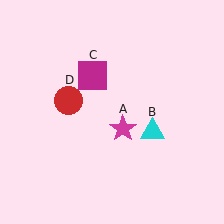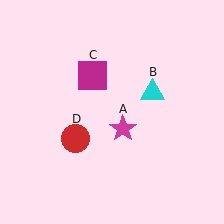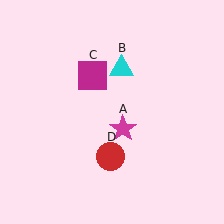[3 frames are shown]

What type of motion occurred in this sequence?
The cyan triangle (object B), red circle (object D) rotated counterclockwise around the center of the scene.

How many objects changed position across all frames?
2 objects changed position: cyan triangle (object B), red circle (object D).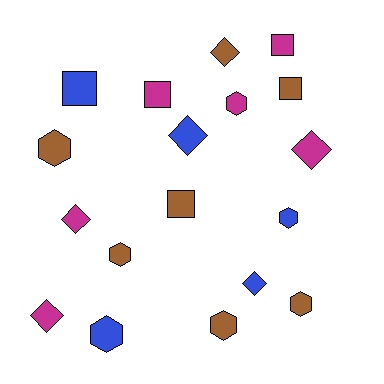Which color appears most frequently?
Brown, with 7 objects.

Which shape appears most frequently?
Hexagon, with 7 objects.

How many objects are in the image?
There are 18 objects.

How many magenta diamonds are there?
There are 3 magenta diamonds.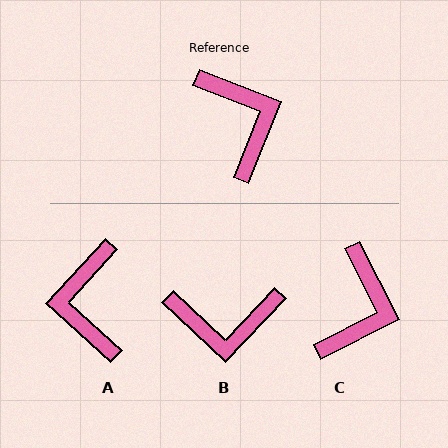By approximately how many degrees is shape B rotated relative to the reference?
Approximately 112 degrees clockwise.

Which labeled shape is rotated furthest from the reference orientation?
A, about 159 degrees away.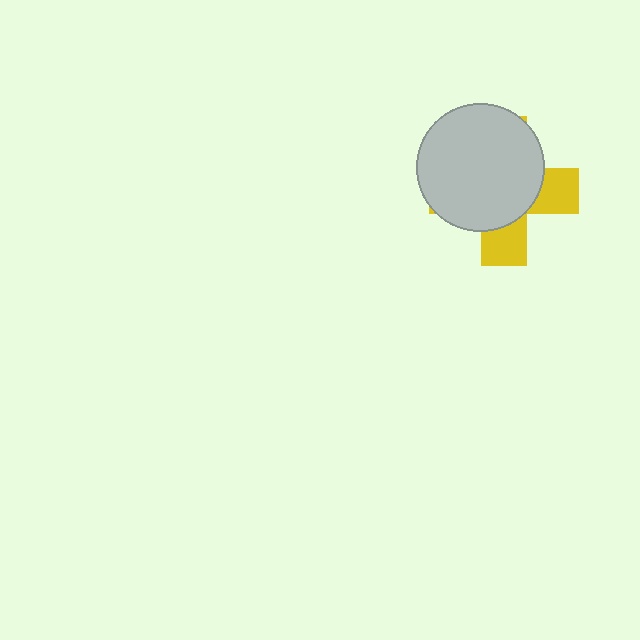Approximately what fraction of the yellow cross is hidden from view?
Roughly 68% of the yellow cross is hidden behind the light gray circle.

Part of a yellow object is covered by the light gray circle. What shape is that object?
It is a cross.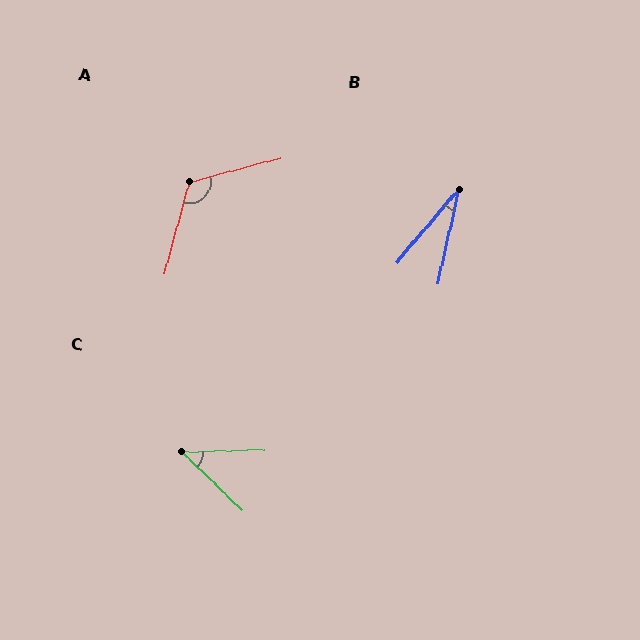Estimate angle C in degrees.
Approximately 45 degrees.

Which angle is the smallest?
B, at approximately 28 degrees.